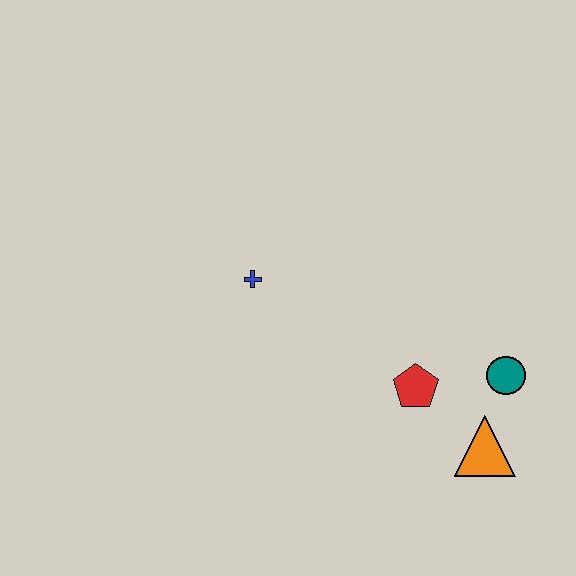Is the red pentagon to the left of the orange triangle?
Yes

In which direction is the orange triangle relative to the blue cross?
The orange triangle is to the right of the blue cross.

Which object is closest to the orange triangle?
The teal circle is closest to the orange triangle.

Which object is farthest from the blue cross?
The orange triangle is farthest from the blue cross.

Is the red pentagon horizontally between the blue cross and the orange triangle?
Yes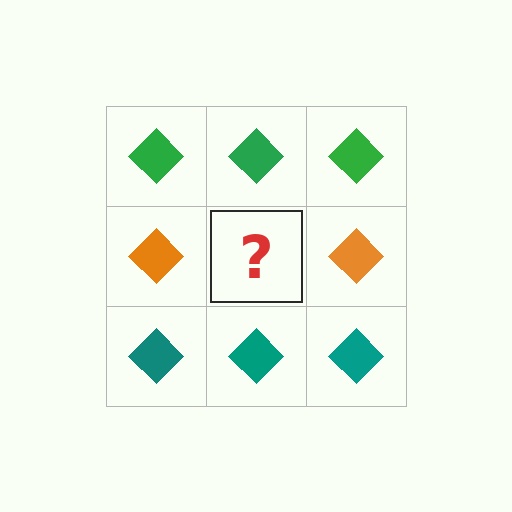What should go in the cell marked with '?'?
The missing cell should contain an orange diamond.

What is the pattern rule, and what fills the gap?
The rule is that each row has a consistent color. The gap should be filled with an orange diamond.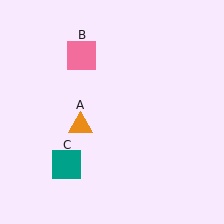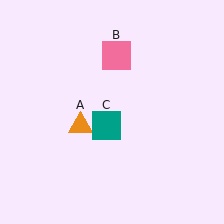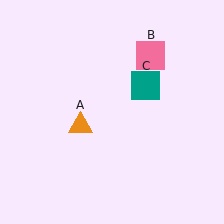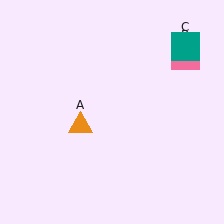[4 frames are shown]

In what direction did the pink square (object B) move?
The pink square (object B) moved right.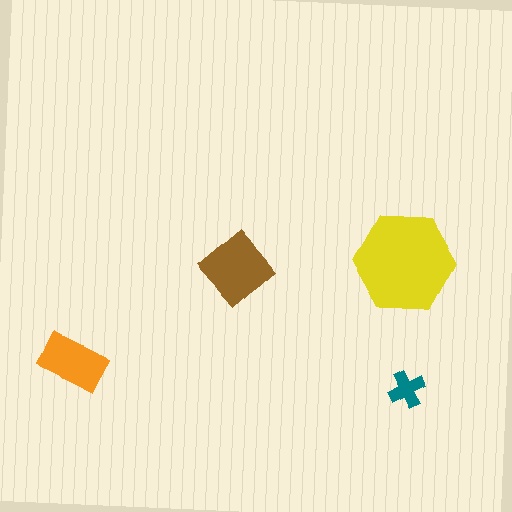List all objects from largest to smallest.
The yellow hexagon, the brown diamond, the orange rectangle, the teal cross.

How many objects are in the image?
There are 4 objects in the image.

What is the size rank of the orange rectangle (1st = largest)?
3rd.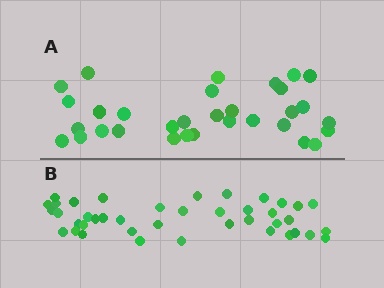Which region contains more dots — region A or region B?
Region B (the bottom region) has more dots.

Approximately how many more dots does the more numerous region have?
Region B has roughly 8 or so more dots than region A.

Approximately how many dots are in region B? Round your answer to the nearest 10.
About 40 dots. (The exact count is 41, which rounds to 40.)